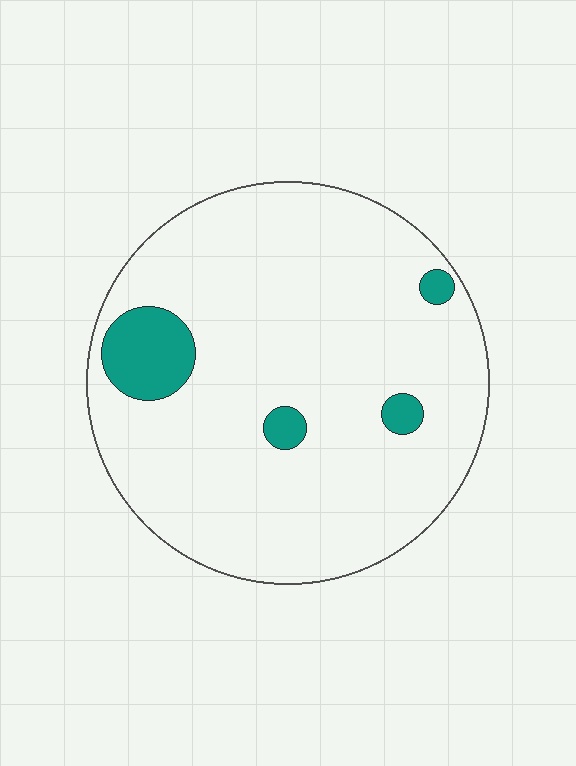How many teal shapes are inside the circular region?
4.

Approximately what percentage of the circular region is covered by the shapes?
Approximately 10%.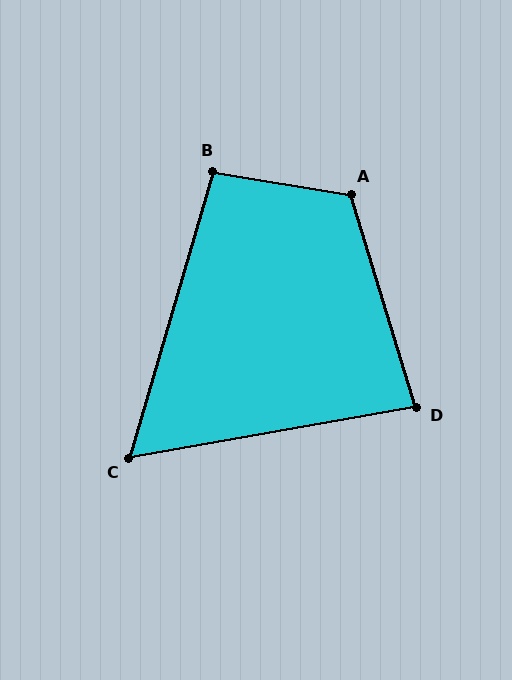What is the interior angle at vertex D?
Approximately 83 degrees (acute).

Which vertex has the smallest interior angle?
C, at approximately 64 degrees.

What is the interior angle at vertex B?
Approximately 97 degrees (obtuse).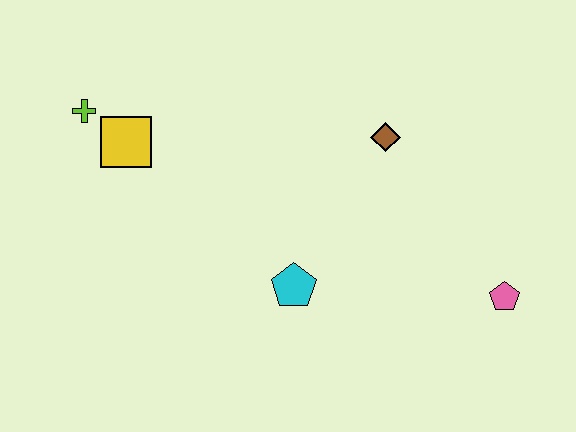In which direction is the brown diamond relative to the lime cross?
The brown diamond is to the right of the lime cross.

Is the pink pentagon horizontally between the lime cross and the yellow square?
No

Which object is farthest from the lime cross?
The pink pentagon is farthest from the lime cross.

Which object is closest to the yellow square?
The lime cross is closest to the yellow square.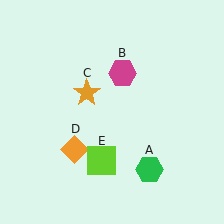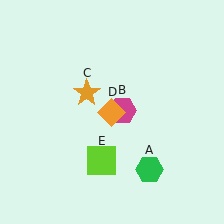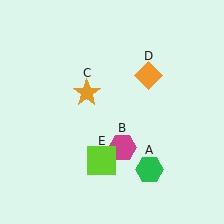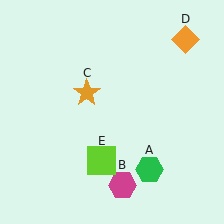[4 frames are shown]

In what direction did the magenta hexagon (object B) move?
The magenta hexagon (object B) moved down.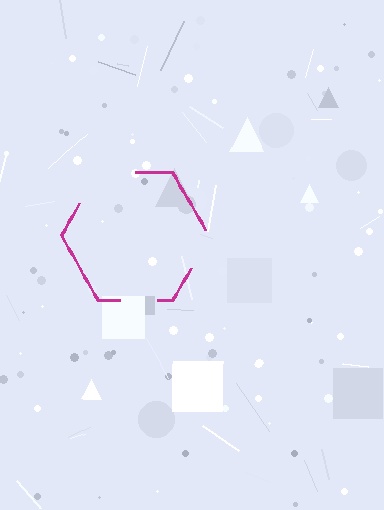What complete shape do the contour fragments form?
The contour fragments form a hexagon.